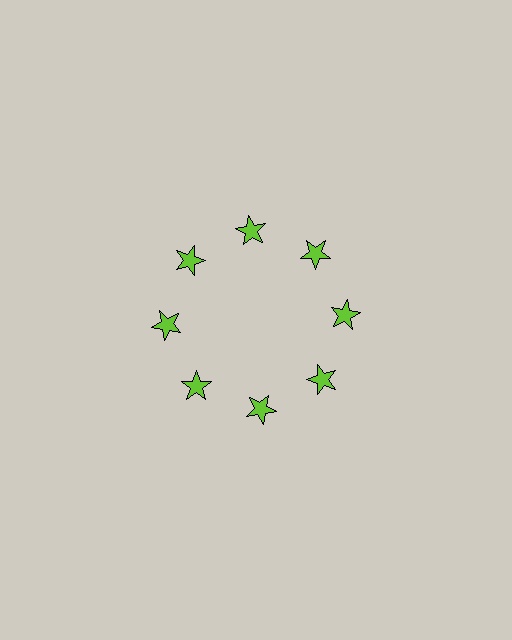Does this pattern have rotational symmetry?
Yes, this pattern has 8-fold rotational symmetry. It looks the same after rotating 45 degrees around the center.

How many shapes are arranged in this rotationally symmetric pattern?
There are 8 shapes, arranged in 8 groups of 1.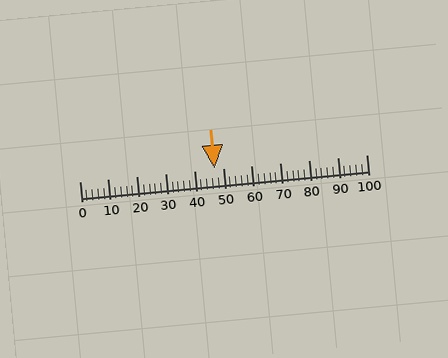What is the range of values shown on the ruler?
The ruler shows values from 0 to 100.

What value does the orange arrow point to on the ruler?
The orange arrow points to approximately 47.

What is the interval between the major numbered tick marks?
The major tick marks are spaced 10 units apart.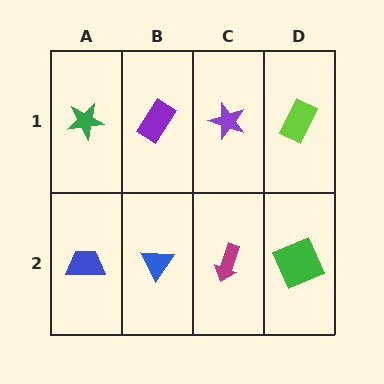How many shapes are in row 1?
4 shapes.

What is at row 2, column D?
A green square.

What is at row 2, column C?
A magenta arrow.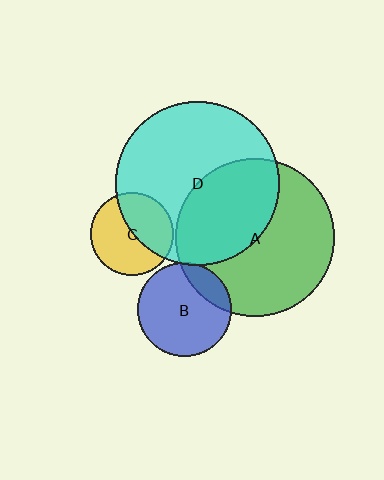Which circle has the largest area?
Circle D (cyan).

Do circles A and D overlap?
Yes.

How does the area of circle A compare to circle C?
Approximately 3.7 times.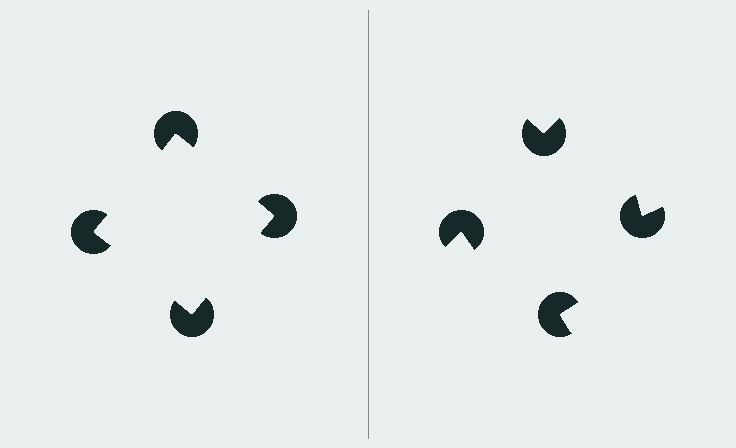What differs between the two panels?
The pac-man discs are positioned identically on both sides; only the wedge orientations differ. On the left they align to a square; on the right they are misaligned.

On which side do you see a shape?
An illusory square appears on the left side. On the right side the wedge cuts are rotated, so no coherent shape forms.